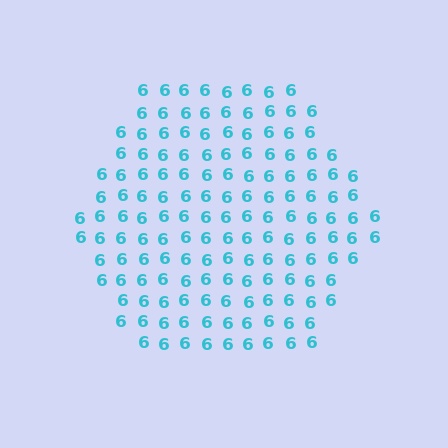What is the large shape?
The large shape is a hexagon.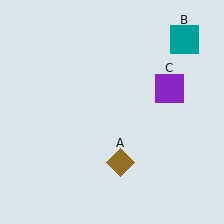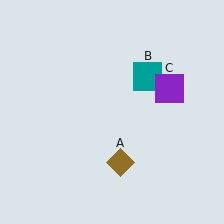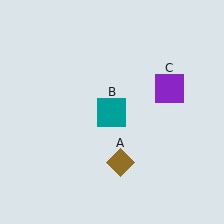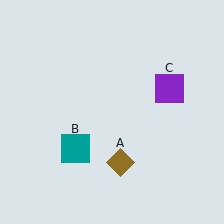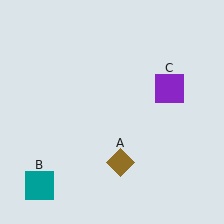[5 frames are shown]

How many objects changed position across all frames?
1 object changed position: teal square (object B).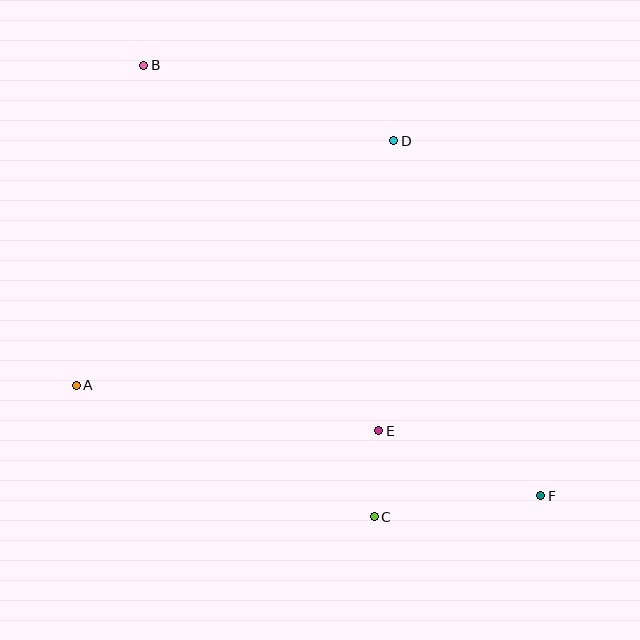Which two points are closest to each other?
Points C and E are closest to each other.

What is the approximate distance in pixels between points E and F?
The distance between E and F is approximately 175 pixels.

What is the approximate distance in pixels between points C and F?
The distance between C and F is approximately 168 pixels.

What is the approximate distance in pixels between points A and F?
The distance between A and F is approximately 478 pixels.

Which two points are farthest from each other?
Points B and F are farthest from each other.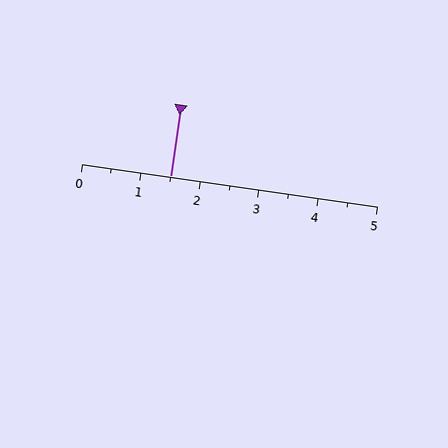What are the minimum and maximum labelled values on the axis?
The axis runs from 0 to 5.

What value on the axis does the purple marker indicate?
The marker indicates approximately 1.5.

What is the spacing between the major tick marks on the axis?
The major ticks are spaced 1 apart.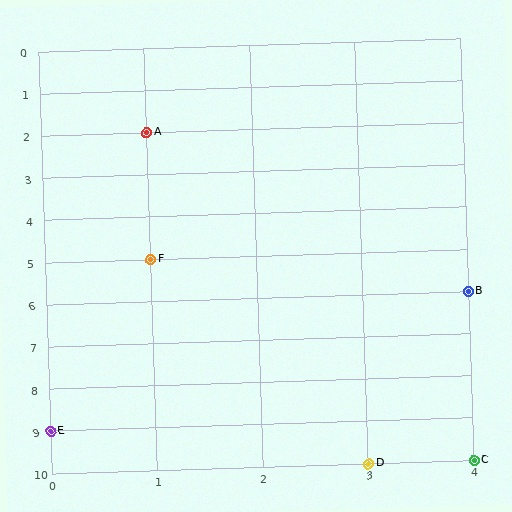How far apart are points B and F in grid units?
Points B and F are 3 columns and 1 row apart (about 3.2 grid units diagonally).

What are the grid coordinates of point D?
Point D is at grid coordinates (3, 10).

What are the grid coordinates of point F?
Point F is at grid coordinates (1, 5).